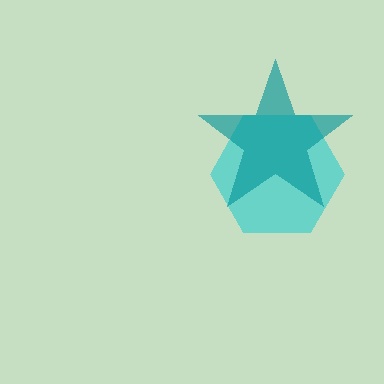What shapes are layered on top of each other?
The layered shapes are: a cyan hexagon, a teal star.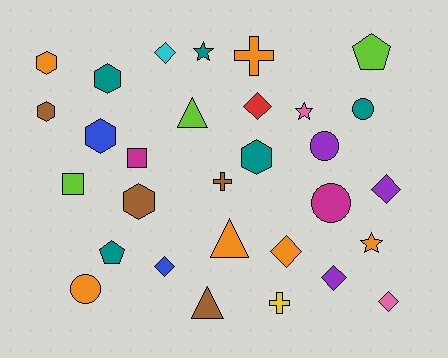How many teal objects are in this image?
There are 5 teal objects.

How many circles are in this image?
There are 4 circles.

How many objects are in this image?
There are 30 objects.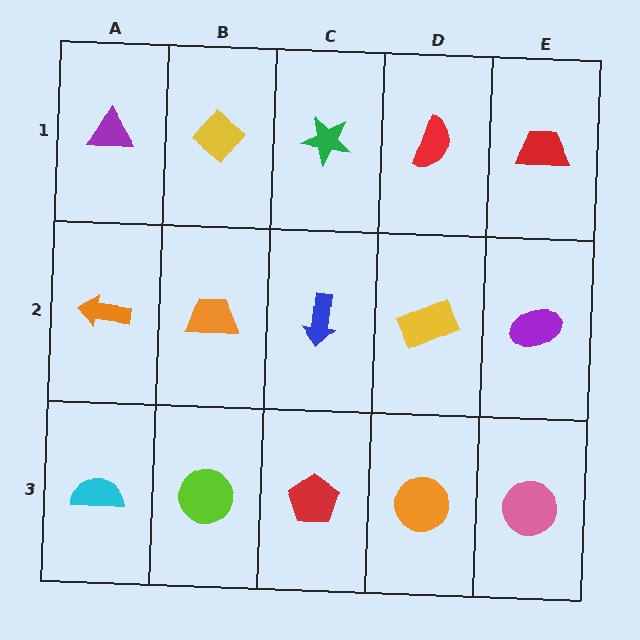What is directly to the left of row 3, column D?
A red pentagon.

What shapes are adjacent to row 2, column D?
A red semicircle (row 1, column D), an orange circle (row 3, column D), a blue arrow (row 2, column C), a purple ellipse (row 2, column E).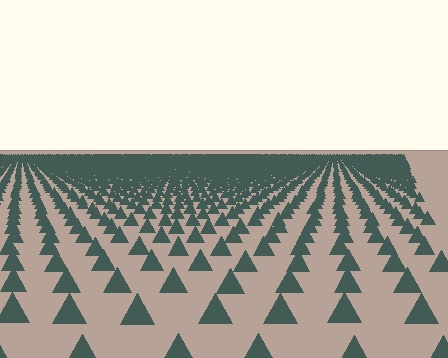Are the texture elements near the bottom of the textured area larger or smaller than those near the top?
Larger. Near the bottom, elements are closer to the viewer and appear at a bigger on-screen size.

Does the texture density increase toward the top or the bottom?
Density increases toward the top.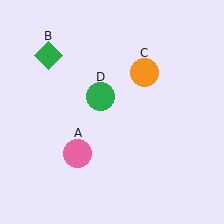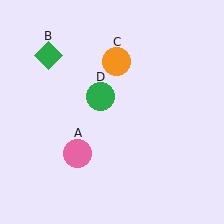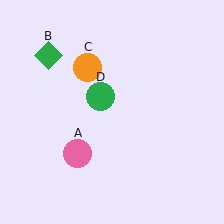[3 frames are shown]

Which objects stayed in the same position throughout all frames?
Pink circle (object A) and green diamond (object B) and green circle (object D) remained stationary.